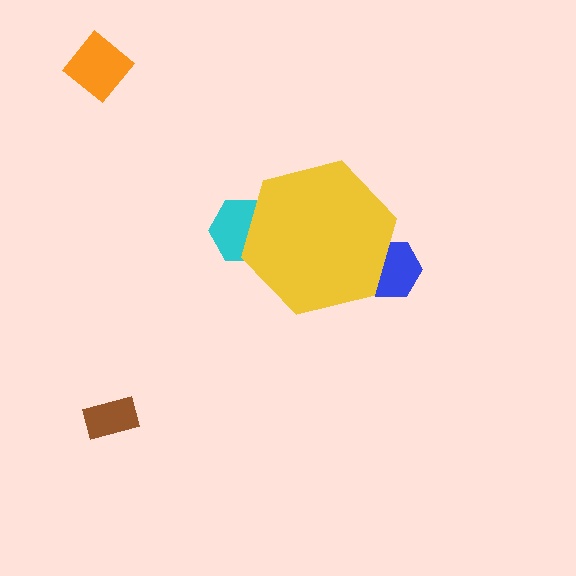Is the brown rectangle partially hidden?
No, the brown rectangle is fully visible.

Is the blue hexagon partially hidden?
Yes, the blue hexagon is partially hidden behind the yellow hexagon.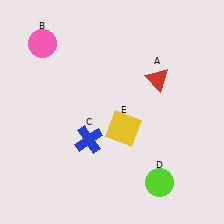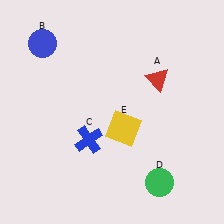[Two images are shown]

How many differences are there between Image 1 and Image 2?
There are 2 differences between the two images.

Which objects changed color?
B changed from pink to blue. D changed from lime to green.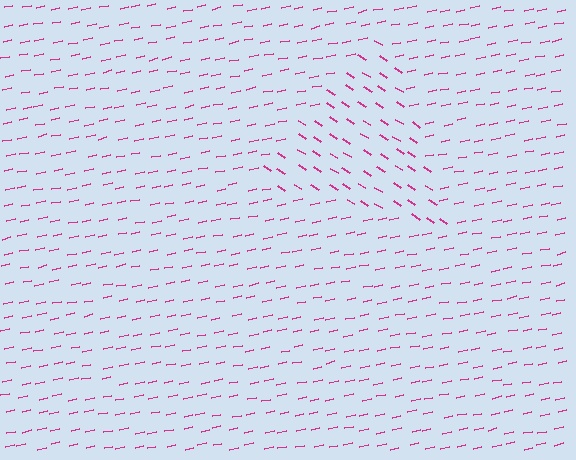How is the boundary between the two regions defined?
The boundary is defined purely by a change in line orientation (approximately 45 degrees difference). All lines are the same color and thickness.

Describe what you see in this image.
The image is filled with small magenta line segments. A triangle region in the image has lines oriented differently from the surrounding lines, creating a visible texture boundary.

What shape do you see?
I see a triangle.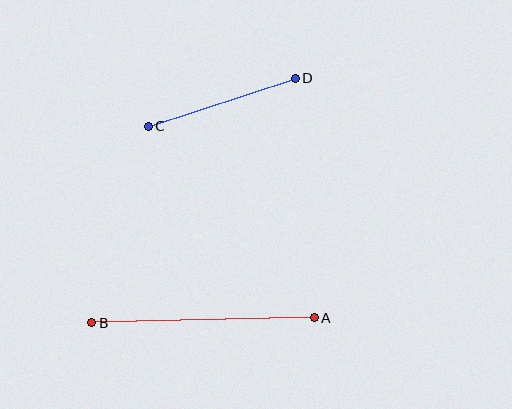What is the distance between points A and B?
The distance is approximately 222 pixels.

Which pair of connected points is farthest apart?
Points A and B are farthest apart.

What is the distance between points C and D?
The distance is approximately 155 pixels.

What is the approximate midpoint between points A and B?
The midpoint is at approximately (203, 320) pixels.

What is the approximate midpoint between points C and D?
The midpoint is at approximately (222, 102) pixels.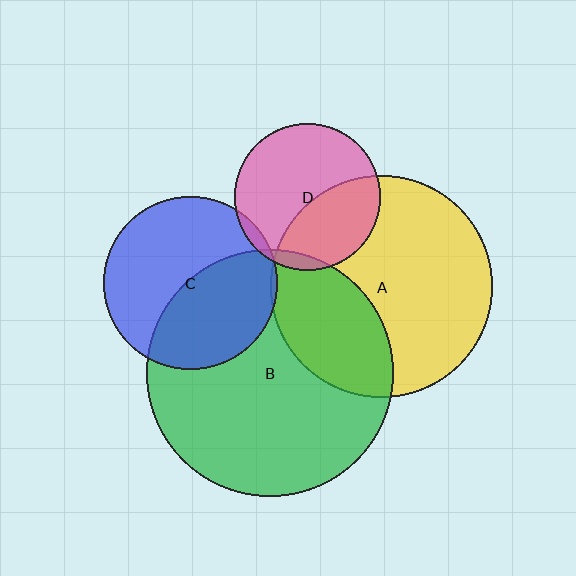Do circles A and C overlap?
Yes.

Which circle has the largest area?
Circle B (green).